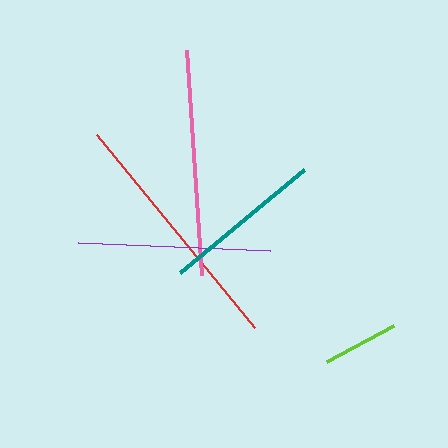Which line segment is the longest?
The red line is the longest at approximately 249 pixels.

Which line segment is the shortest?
The lime line is the shortest at approximately 76 pixels.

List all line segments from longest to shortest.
From longest to shortest: red, pink, purple, teal, lime.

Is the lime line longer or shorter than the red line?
The red line is longer than the lime line.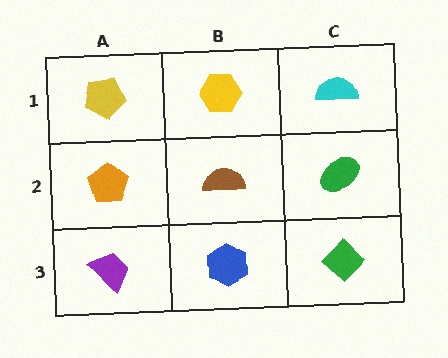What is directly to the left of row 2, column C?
A brown semicircle.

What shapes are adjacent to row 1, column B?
A brown semicircle (row 2, column B), a yellow pentagon (row 1, column A), a cyan semicircle (row 1, column C).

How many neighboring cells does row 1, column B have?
3.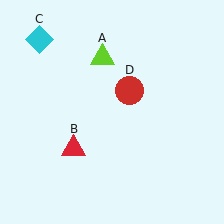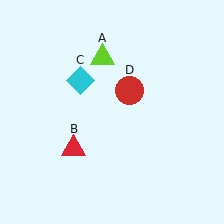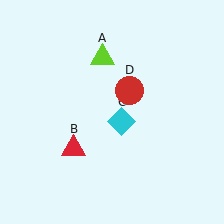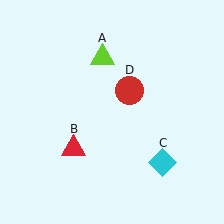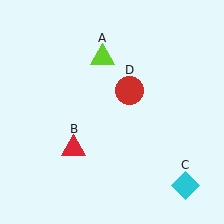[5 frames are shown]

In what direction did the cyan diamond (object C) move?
The cyan diamond (object C) moved down and to the right.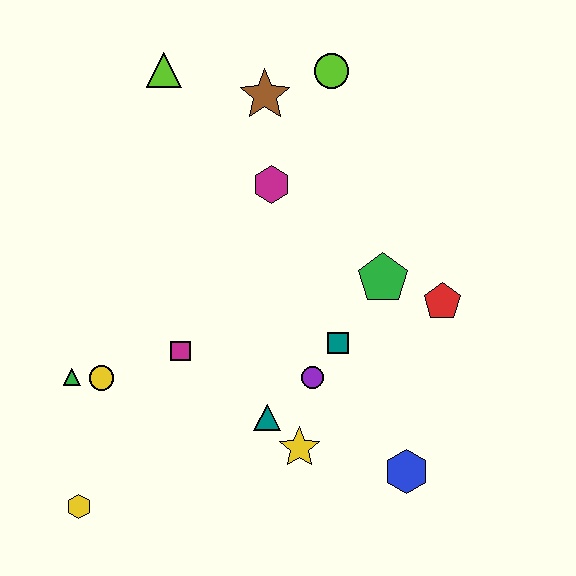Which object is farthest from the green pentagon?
The yellow hexagon is farthest from the green pentagon.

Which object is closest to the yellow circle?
The green triangle is closest to the yellow circle.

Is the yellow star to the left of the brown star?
No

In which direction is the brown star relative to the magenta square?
The brown star is above the magenta square.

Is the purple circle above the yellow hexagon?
Yes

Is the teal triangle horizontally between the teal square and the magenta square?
Yes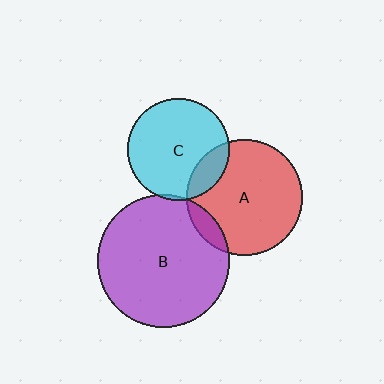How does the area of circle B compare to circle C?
Approximately 1.7 times.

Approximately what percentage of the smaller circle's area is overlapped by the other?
Approximately 15%.